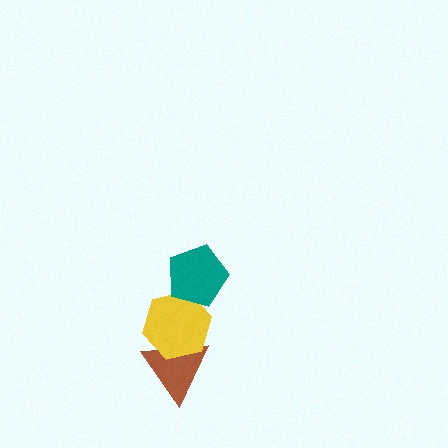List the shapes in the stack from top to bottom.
From top to bottom: the teal pentagon, the yellow hexagon, the brown triangle.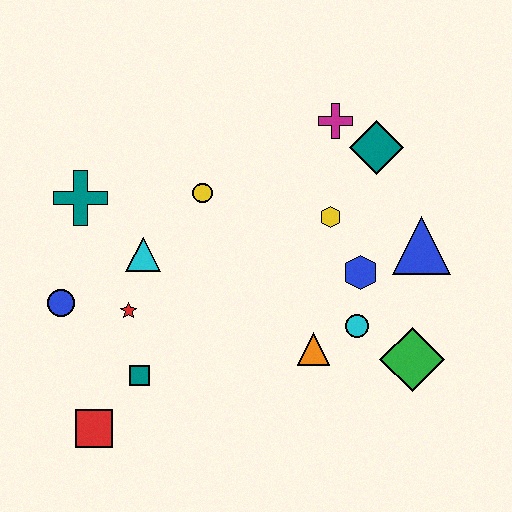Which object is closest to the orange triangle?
The cyan circle is closest to the orange triangle.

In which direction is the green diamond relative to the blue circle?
The green diamond is to the right of the blue circle.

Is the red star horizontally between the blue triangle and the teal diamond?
No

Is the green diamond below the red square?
No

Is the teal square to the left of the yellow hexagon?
Yes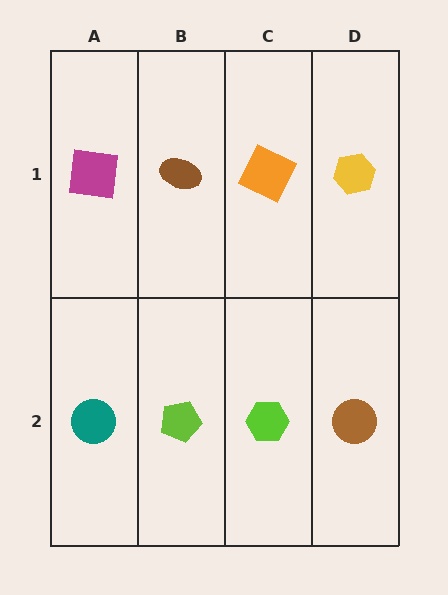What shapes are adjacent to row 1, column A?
A teal circle (row 2, column A), a brown ellipse (row 1, column B).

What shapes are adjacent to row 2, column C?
An orange square (row 1, column C), a lime pentagon (row 2, column B), a brown circle (row 2, column D).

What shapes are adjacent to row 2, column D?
A yellow hexagon (row 1, column D), a lime hexagon (row 2, column C).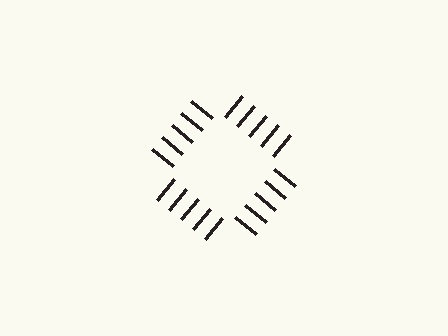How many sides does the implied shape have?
4 sides — the line-ends trace a square.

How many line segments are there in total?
20 — 5 along each of the 4 edges.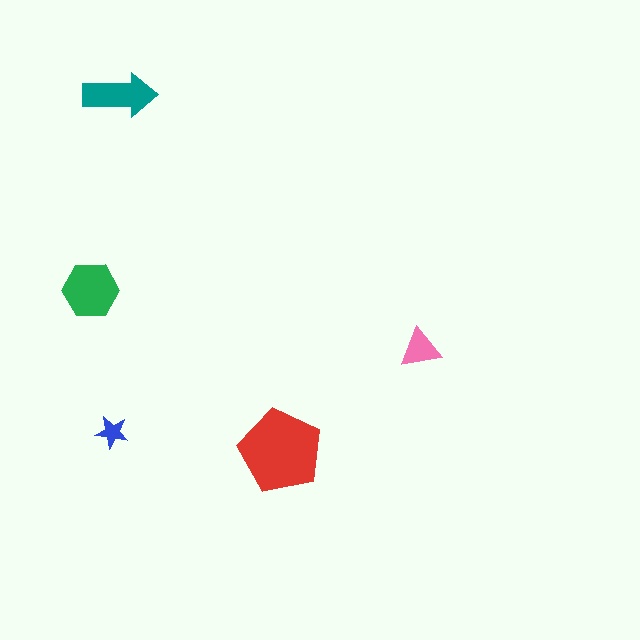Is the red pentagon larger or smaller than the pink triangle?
Larger.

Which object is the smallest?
The blue star.